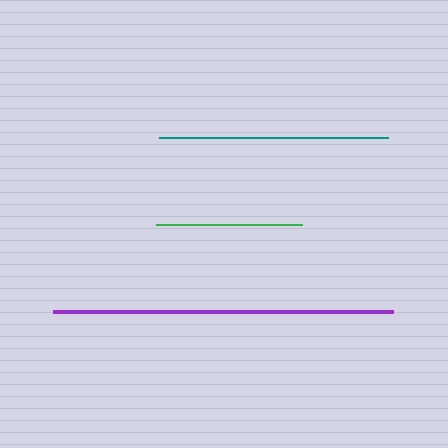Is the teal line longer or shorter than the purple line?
The purple line is longer than the teal line.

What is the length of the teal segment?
The teal segment is approximately 230 pixels long.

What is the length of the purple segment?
The purple segment is approximately 340 pixels long.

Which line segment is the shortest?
The green line is the shortest at approximately 147 pixels.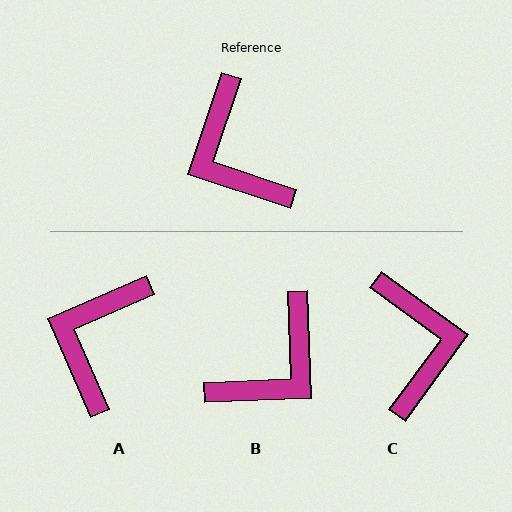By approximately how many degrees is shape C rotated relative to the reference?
Approximately 163 degrees counter-clockwise.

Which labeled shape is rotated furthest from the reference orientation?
C, about 163 degrees away.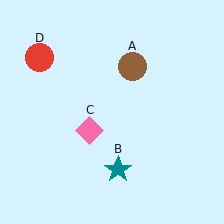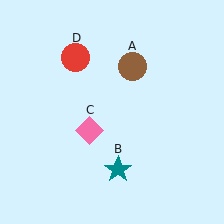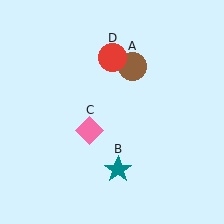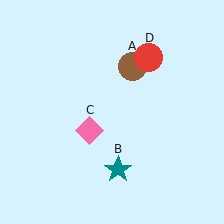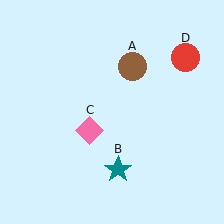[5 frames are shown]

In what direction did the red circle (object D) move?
The red circle (object D) moved right.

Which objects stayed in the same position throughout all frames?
Brown circle (object A) and teal star (object B) and pink diamond (object C) remained stationary.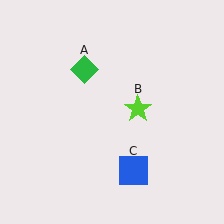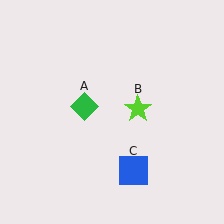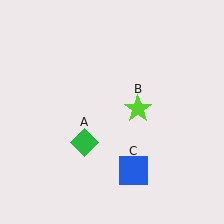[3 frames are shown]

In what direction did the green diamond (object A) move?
The green diamond (object A) moved down.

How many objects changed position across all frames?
1 object changed position: green diamond (object A).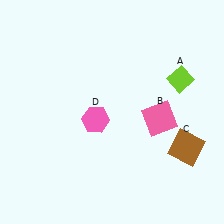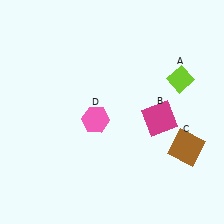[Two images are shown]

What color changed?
The square (B) changed from pink in Image 1 to magenta in Image 2.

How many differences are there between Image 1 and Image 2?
There is 1 difference between the two images.